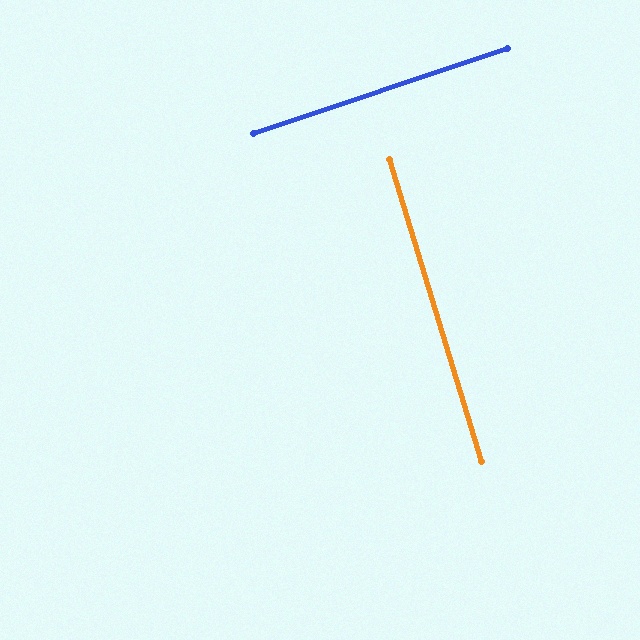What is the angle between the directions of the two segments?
Approximately 89 degrees.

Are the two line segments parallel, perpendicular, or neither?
Perpendicular — they meet at approximately 89°.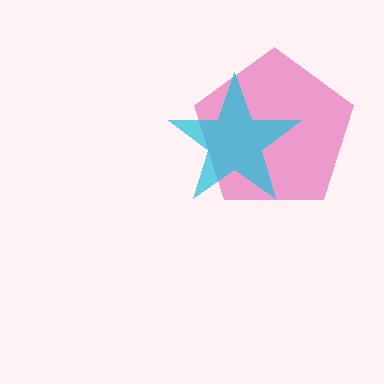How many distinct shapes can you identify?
There are 2 distinct shapes: a pink pentagon, a cyan star.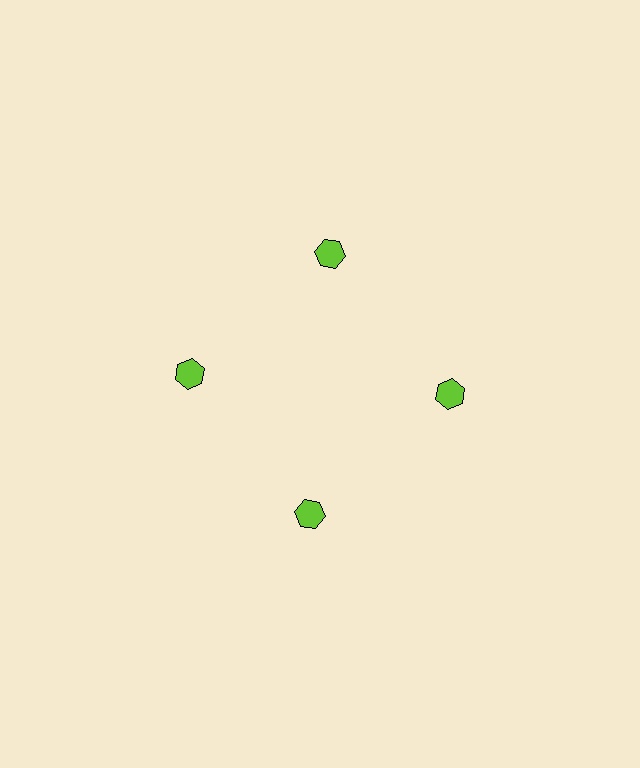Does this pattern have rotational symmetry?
Yes, this pattern has 4-fold rotational symmetry. It looks the same after rotating 90 degrees around the center.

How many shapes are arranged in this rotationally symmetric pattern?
There are 4 shapes, arranged in 4 groups of 1.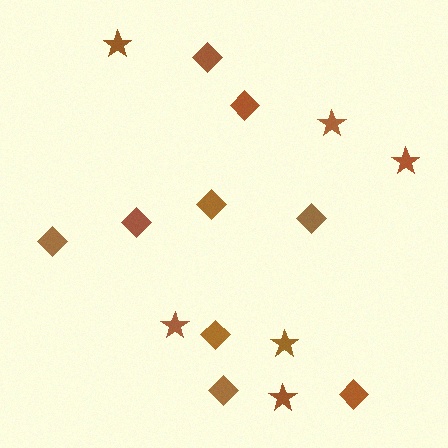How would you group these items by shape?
There are 2 groups: one group of diamonds (9) and one group of stars (6).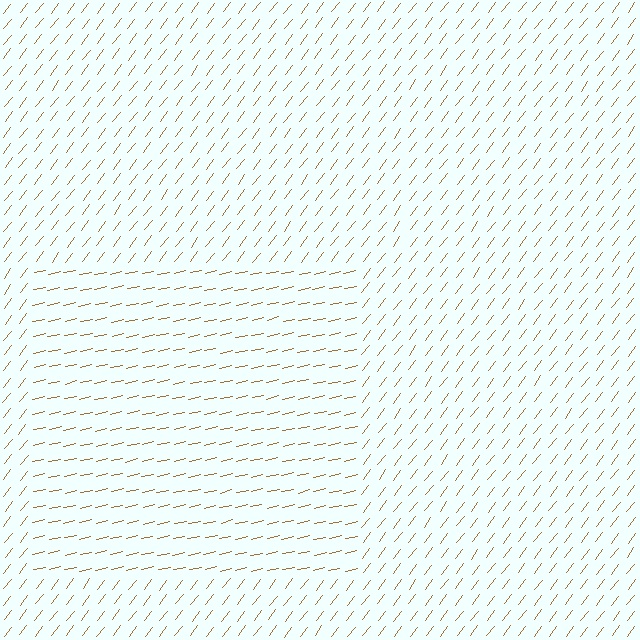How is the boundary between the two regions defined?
The boundary is defined purely by a change in line orientation (approximately 40 degrees difference). All lines are the same color and thickness.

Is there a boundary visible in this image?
Yes, there is a texture boundary formed by a change in line orientation.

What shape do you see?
I see a rectangle.